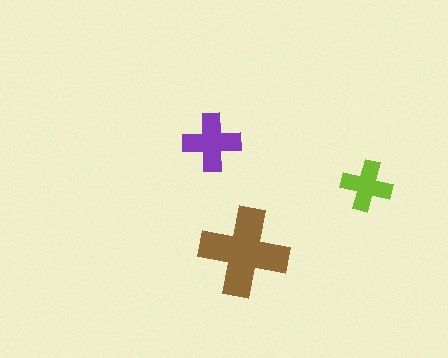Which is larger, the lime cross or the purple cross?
The purple one.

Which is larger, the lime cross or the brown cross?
The brown one.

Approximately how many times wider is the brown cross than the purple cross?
About 1.5 times wider.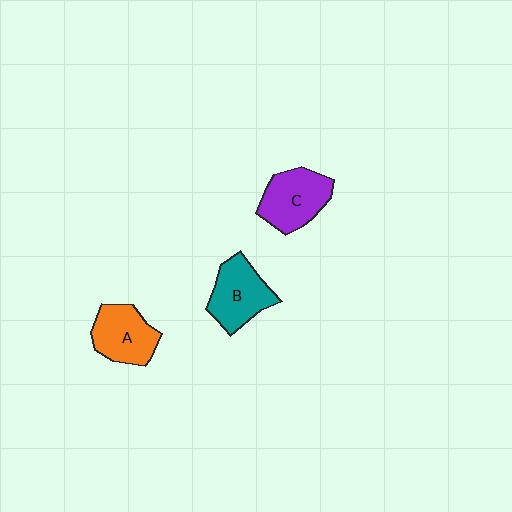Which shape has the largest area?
Shape C (purple).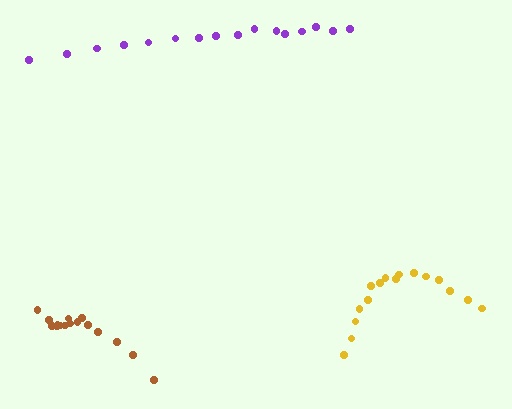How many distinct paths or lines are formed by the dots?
There are 3 distinct paths.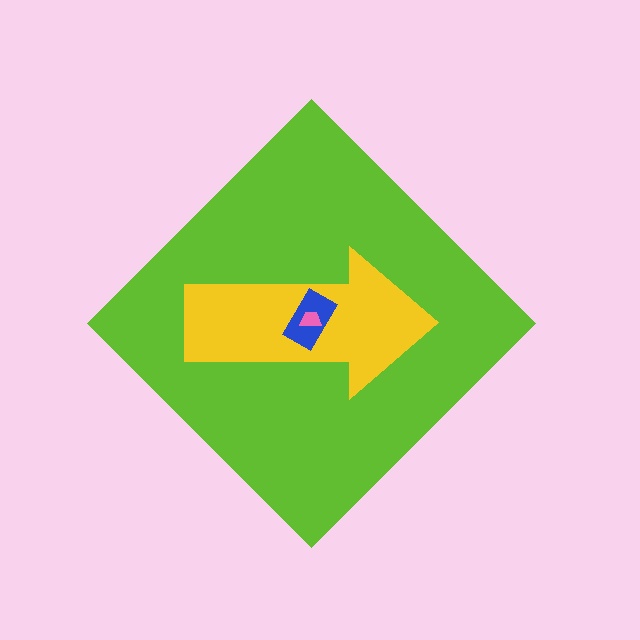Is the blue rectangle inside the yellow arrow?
Yes.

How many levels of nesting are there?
4.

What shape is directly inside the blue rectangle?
The pink trapezoid.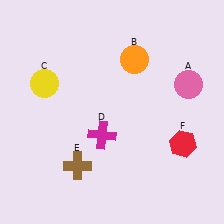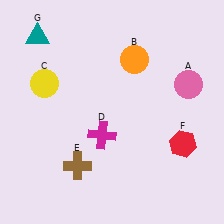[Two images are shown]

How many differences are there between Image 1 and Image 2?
There is 1 difference between the two images.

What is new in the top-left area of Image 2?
A teal triangle (G) was added in the top-left area of Image 2.